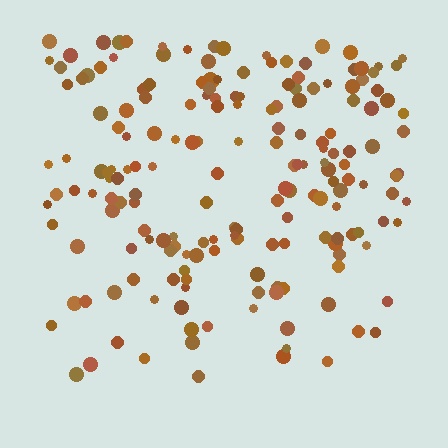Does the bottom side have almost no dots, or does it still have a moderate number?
Still a moderate number, just noticeably fewer than the top.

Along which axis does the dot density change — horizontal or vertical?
Vertical.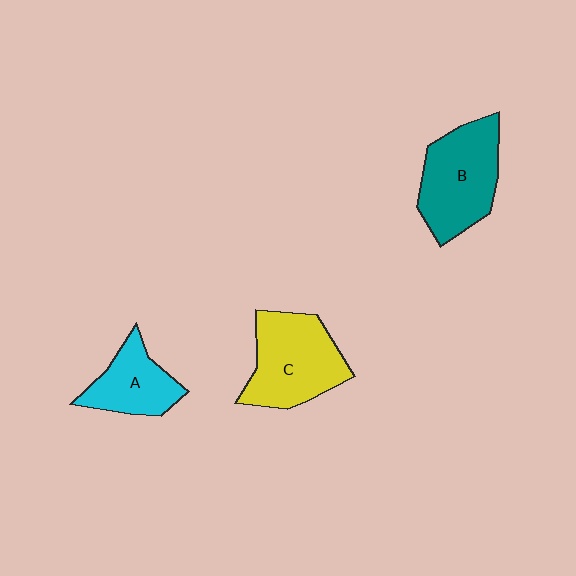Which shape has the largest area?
Shape C (yellow).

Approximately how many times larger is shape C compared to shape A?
Approximately 1.5 times.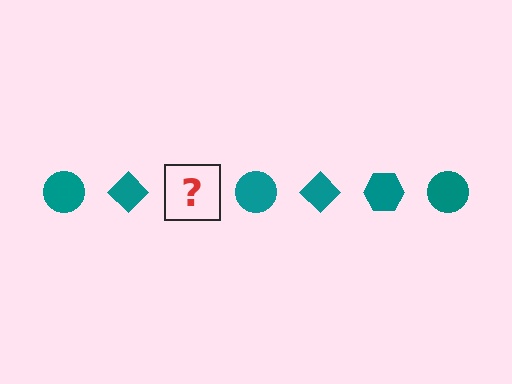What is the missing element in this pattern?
The missing element is a teal hexagon.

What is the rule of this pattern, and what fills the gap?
The rule is that the pattern cycles through circle, diamond, hexagon shapes in teal. The gap should be filled with a teal hexagon.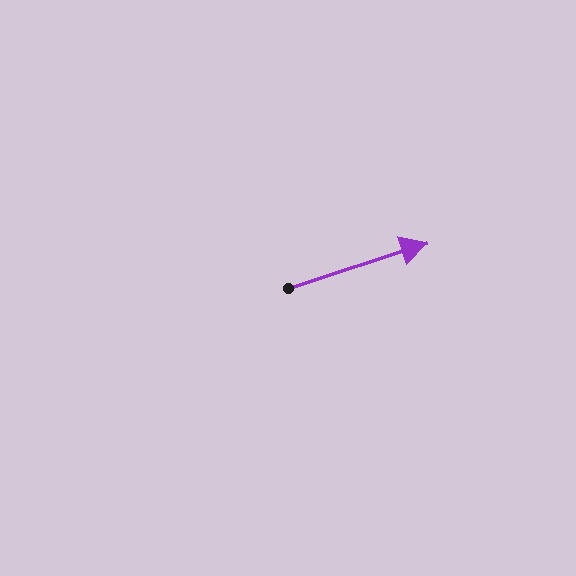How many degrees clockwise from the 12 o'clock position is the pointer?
Approximately 72 degrees.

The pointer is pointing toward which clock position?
Roughly 2 o'clock.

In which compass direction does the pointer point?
East.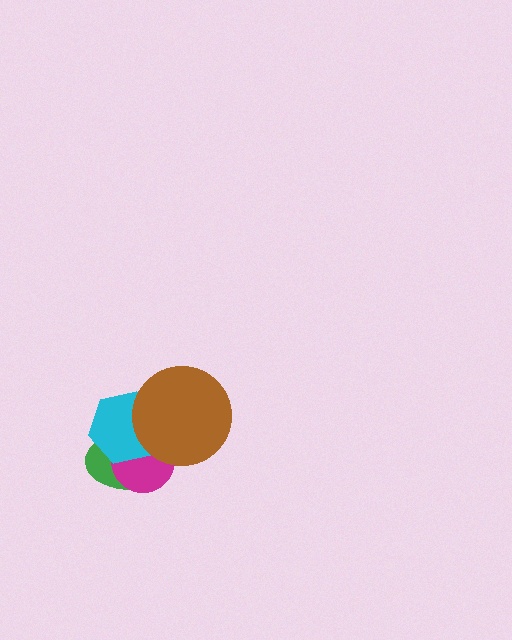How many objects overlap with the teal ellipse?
4 objects overlap with the teal ellipse.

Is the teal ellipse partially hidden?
Yes, it is partially covered by another shape.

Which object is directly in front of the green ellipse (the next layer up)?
The teal ellipse is directly in front of the green ellipse.